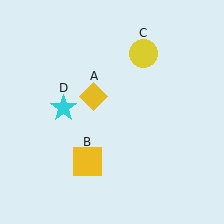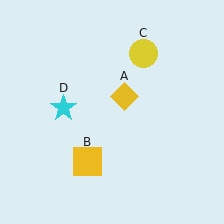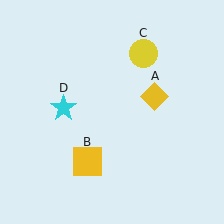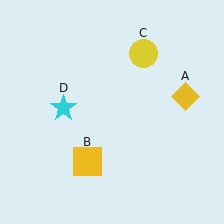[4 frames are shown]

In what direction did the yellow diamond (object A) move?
The yellow diamond (object A) moved right.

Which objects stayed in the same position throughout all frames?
Yellow square (object B) and yellow circle (object C) and cyan star (object D) remained stationary.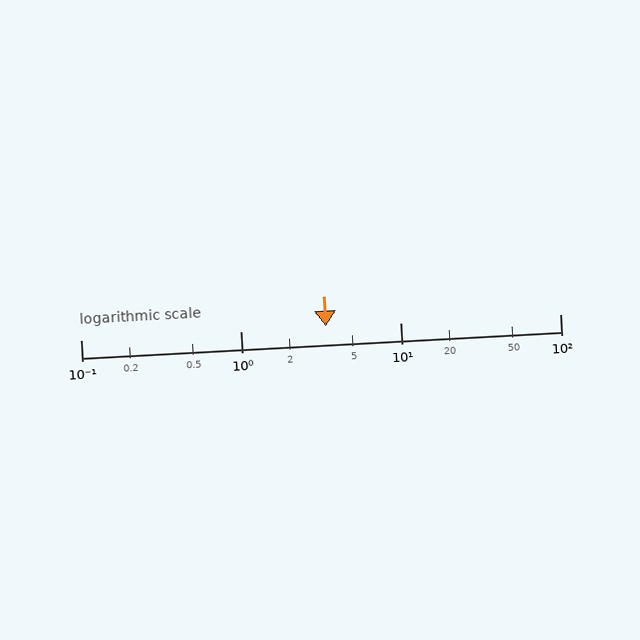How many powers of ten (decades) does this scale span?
The scale spans 3 decades, from 0.1 to 100.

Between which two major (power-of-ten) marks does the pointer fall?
The pointer is between 1 and 10.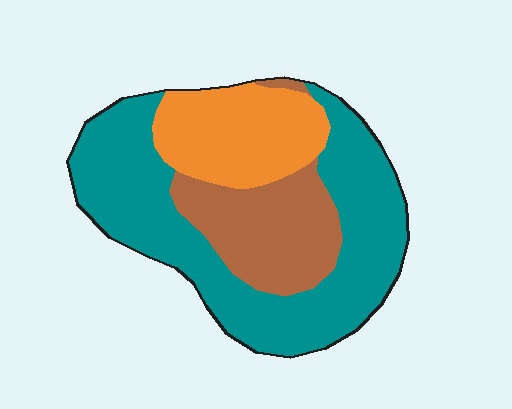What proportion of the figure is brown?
Brown covers roughly 25% of the figure.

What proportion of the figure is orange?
Orange takes up about one fifth (1/5) of the figure.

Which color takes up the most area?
Teal, at roughly 55%.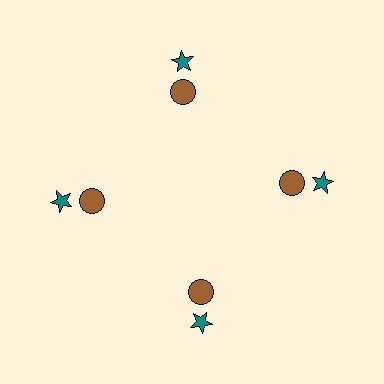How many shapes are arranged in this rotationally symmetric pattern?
There are 8 shapes, arranged in 4 groups of 2.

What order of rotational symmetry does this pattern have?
This pattern has 4-fold rotational symmetry.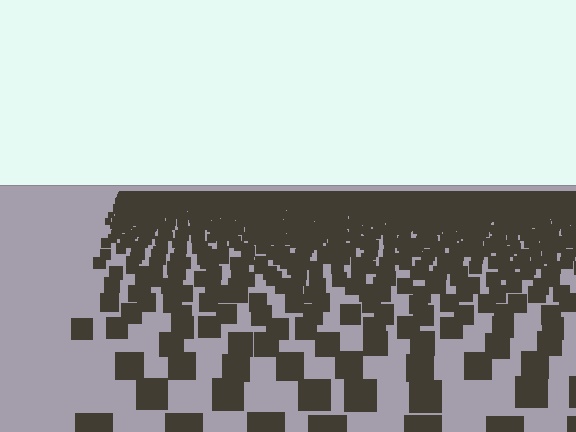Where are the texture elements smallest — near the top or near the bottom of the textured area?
Near the top.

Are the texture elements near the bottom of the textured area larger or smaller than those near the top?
Larger. Near the bottom, elements are closer to the viewer and appear at a bigger on-screen size.